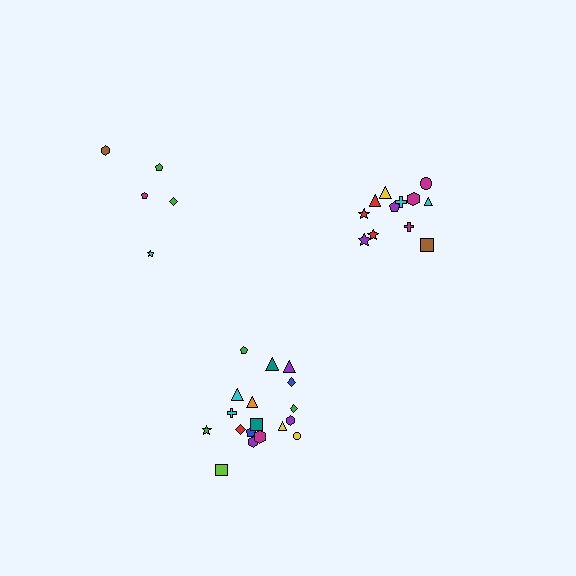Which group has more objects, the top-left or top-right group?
The top-right group.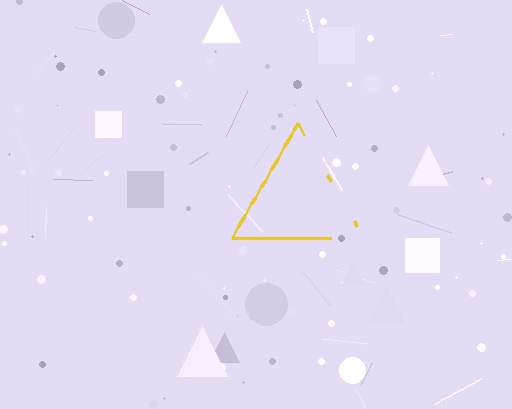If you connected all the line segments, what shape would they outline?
They would outline a triangle.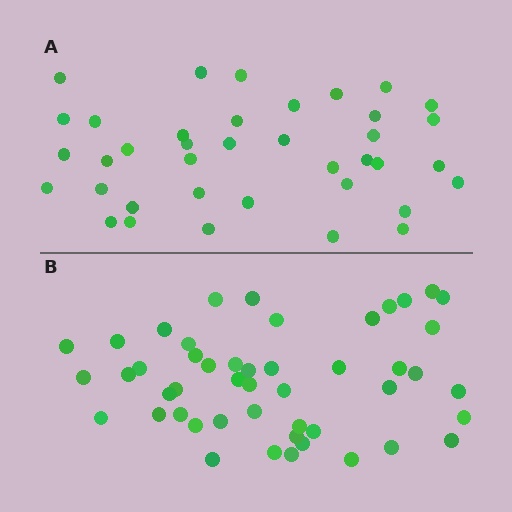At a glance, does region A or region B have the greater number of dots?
Region B (the bottom region) has more dots.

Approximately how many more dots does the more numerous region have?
Region B has roughly 10 or so more dots than region A.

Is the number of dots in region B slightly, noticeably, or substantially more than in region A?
Region B has noticeably more, but not dramatically so. The ratio is roughly 1.3 to 1.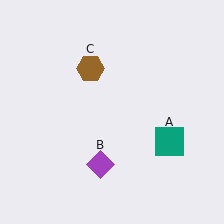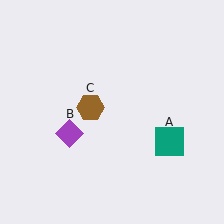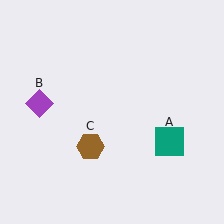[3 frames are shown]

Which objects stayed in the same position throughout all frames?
Teal square (object A) remained stationary.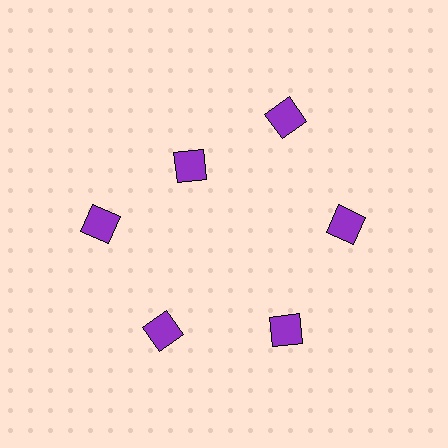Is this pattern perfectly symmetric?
No. The 6 purple diamonds are arranged in a ring, but one element near the 11 o'clock position is pulled inward toward the center, breaking the 6-fold rotational symmetry.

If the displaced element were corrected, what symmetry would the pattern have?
It would have 6-fold rotational symmetry — the pattern would map onto itself every 60 degrees.